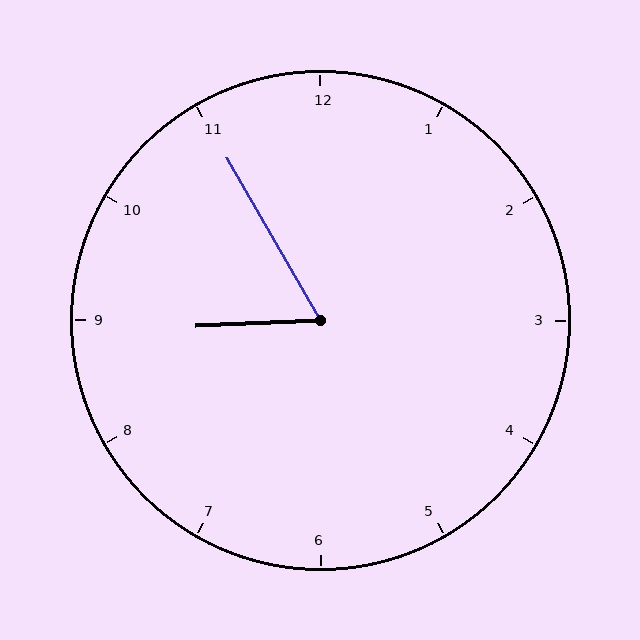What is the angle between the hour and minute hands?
Approximately 62 degrees.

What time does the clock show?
8:55.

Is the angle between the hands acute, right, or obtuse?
It is acute.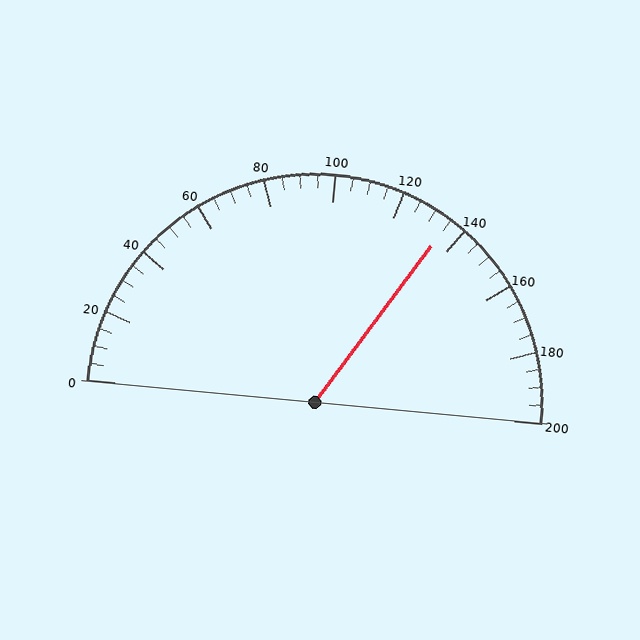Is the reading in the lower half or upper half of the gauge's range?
The reading is in the upper half of the range (0 to 200).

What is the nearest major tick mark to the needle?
The nearest major tick mark is 140.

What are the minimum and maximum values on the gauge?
The gauge ranges from 0 to 200.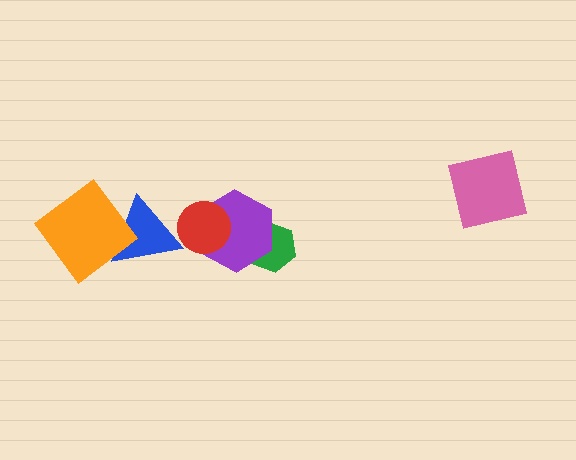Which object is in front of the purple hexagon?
The red circle is in front of the purple hexagon.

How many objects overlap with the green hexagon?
1 object overlaps with the green hexagon.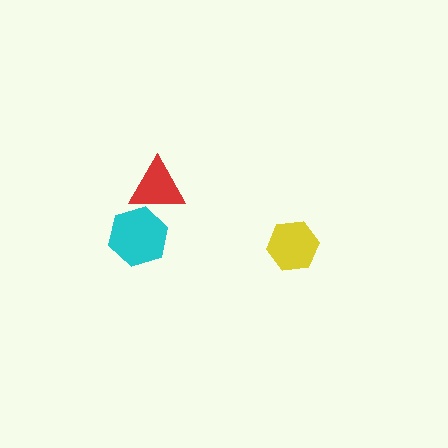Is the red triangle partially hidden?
Yes, it is partially covered by another shape.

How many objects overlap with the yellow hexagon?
0 objects overlap with the yellow hexagon.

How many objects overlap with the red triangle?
1 object overlaps with the red triangle.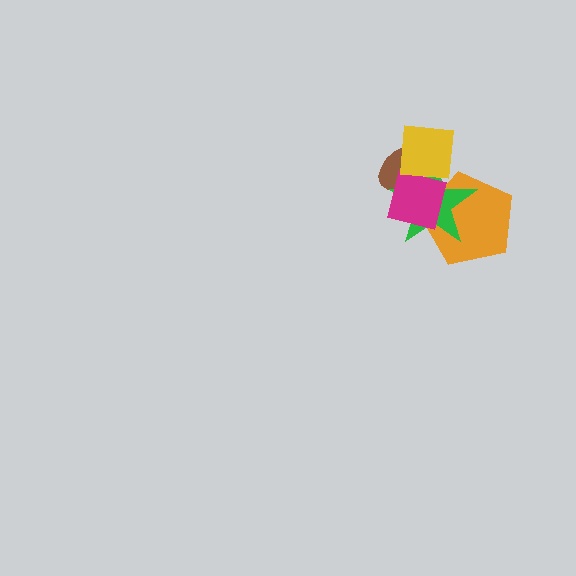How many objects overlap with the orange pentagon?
2 objects overlap with the orange pentagon.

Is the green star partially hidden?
Yes, it is partially covered by another shape.